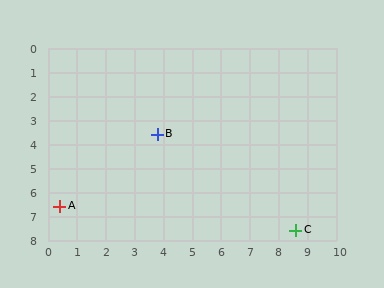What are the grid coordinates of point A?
Point A is at approximately (0.4, 6.6).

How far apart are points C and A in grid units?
Points C and A are about 8.3 grid units apart.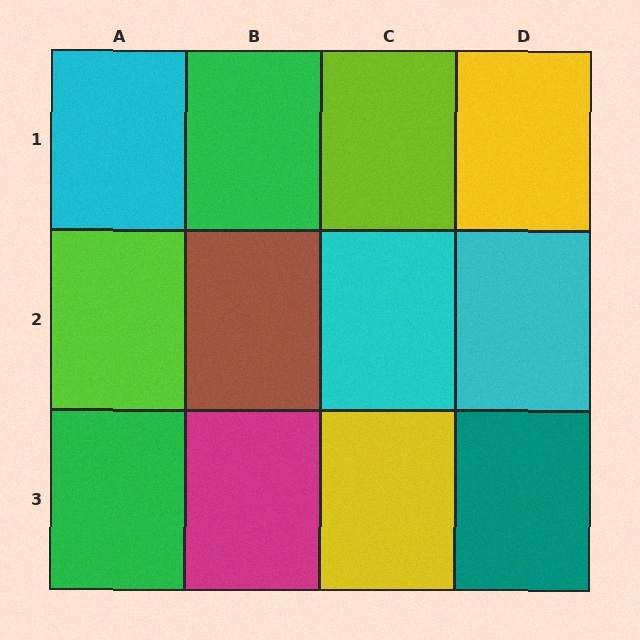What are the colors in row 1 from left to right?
Cyan, green, lime, yellow.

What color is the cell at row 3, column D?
Teal.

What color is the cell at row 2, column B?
Brown.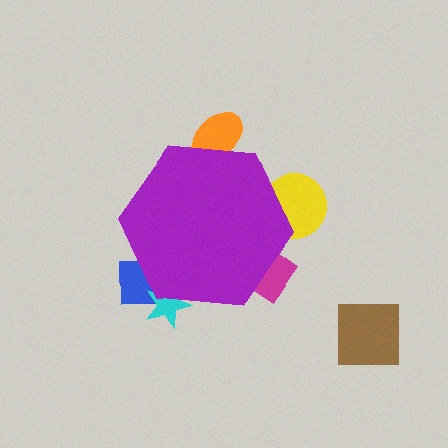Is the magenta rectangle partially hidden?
Yes, the magenta rectangle is partially hidden behind the purple hexagon.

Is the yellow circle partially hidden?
Yes, the yellow circle is partially hidden behind the purple hexagon.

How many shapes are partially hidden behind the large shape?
5 shapes are partially hidden.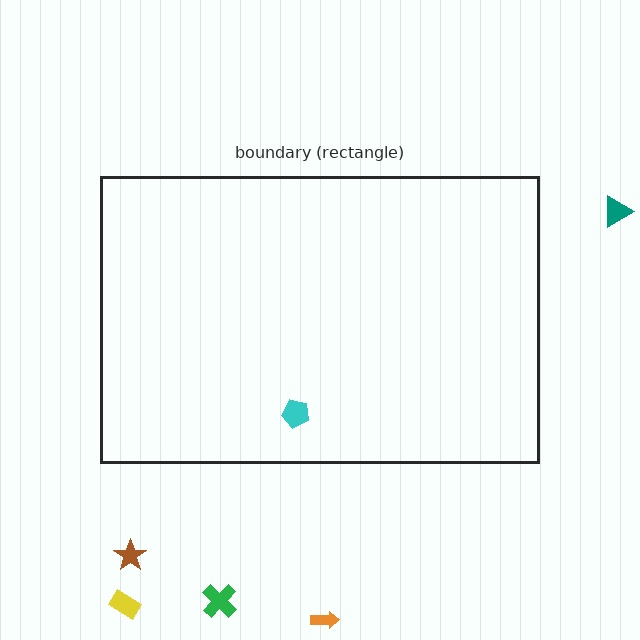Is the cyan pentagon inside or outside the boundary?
Inside.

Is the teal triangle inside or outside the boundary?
Outside.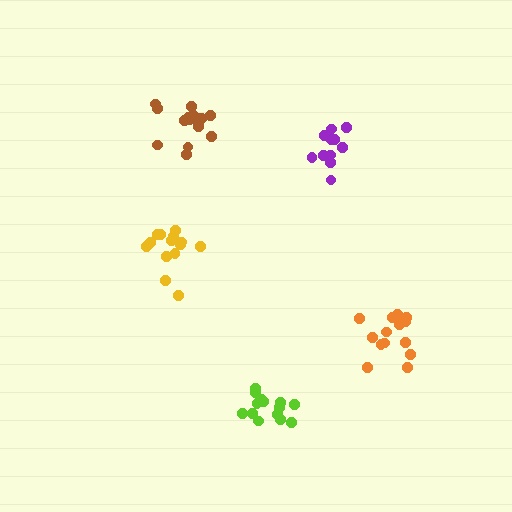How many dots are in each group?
Group 1: 14 dots, Group 2: 11 dots, Group 3: 16 dots, Group 4: 14 dots, Group 5: 14 dots (69 total).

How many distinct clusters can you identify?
There are 5 distinct clusters.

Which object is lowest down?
The lime cluster is bottommost.